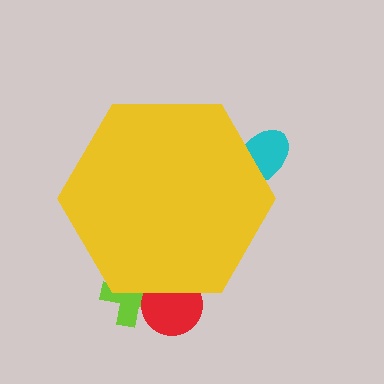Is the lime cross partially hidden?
Yes, the lime cross is partially hidden behind the yellow hexagon.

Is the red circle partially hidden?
Yes, the red circle is partially hidden behind the yellow hexagon.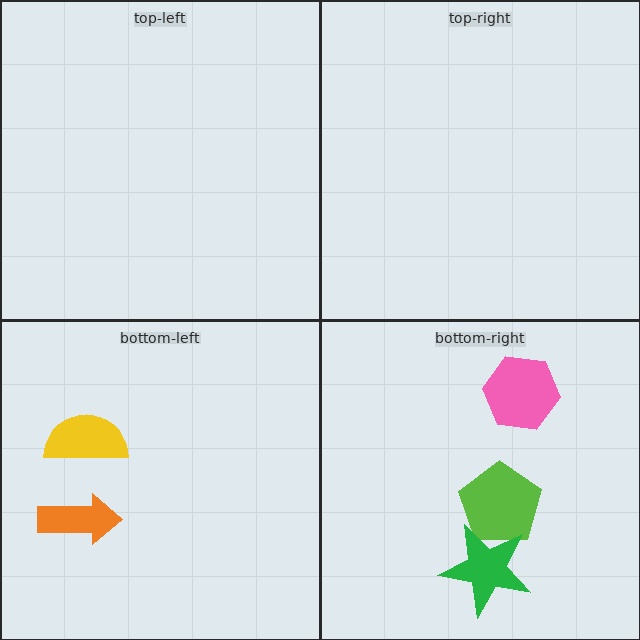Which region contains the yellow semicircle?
The bottom-left region.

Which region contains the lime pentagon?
The bottom-right region.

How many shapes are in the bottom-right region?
3.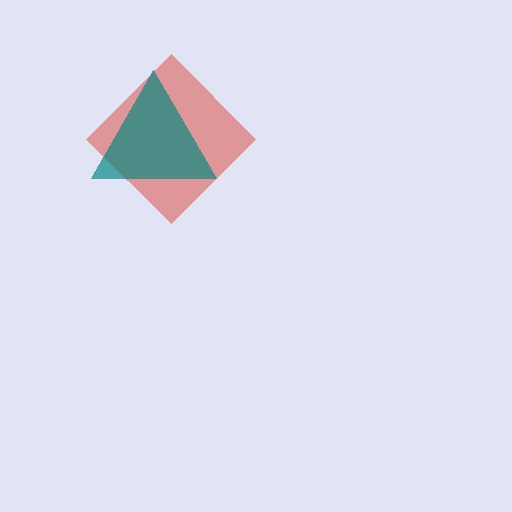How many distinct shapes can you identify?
There are 2 distinct shapes: a red diamond, a teal triangle.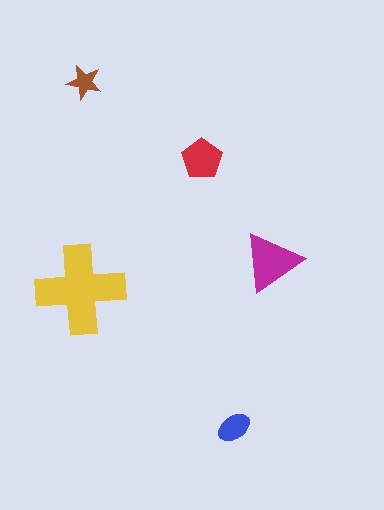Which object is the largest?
The yellow cross.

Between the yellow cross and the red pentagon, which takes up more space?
The yellow cross.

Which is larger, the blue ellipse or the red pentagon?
The red pentagon.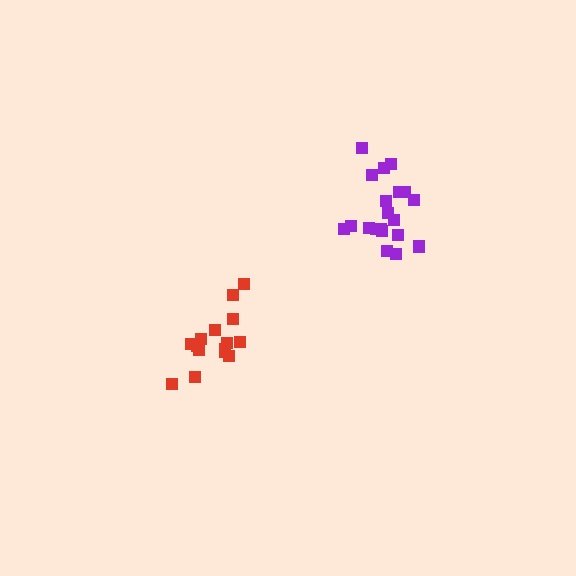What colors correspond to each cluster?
The clusters are colored: purple, red.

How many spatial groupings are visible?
There are 2 spatial groupings.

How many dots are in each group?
Group 1: 20 dots, Group 2: 15 dots (35 total).